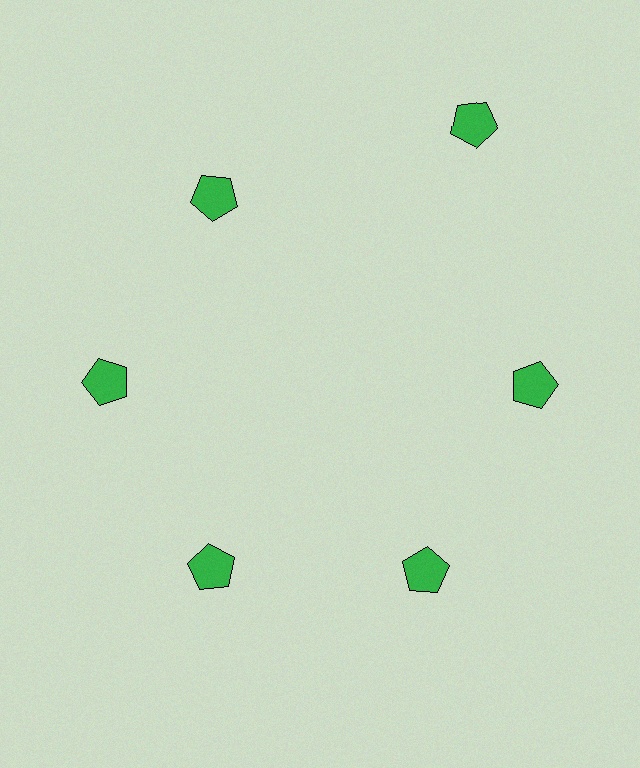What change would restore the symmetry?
The symmetry would be restored by moving it inward, back onto the ring so that all 6 pentagons sit at equal angles and equal distance from the center.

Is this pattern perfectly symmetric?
No. The 6 green pentagons are arranged in a ring, but one element near the 1 o'clock position is pushed outward from the center, breaking the 6-fold rotational symmetry.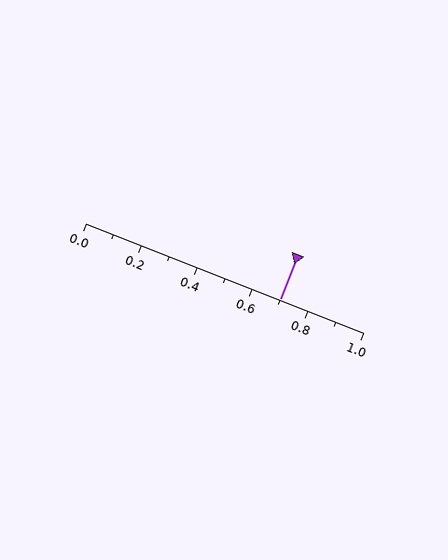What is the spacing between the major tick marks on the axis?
The major ticks are spaced 0.2 apart.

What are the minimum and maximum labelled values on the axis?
The axis runs from 0.0 to 1.0.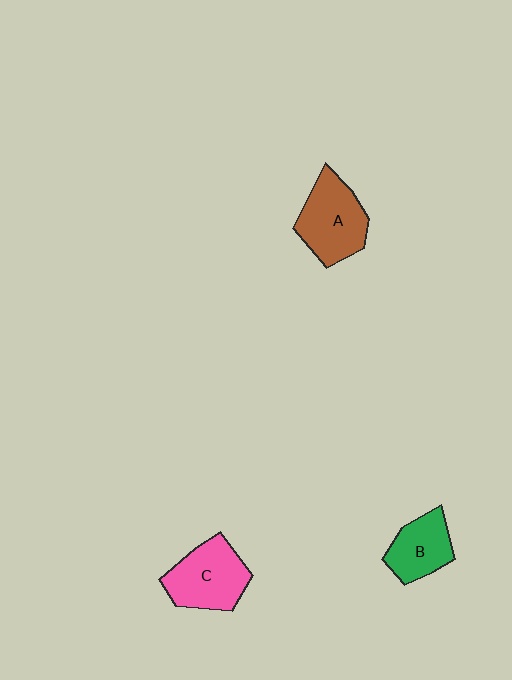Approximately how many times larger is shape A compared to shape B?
Approximately 1.4 times.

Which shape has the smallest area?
Shape B (green).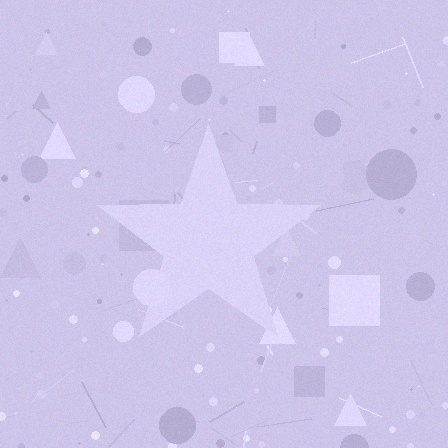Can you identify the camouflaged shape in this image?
The camouflaged shape is a star.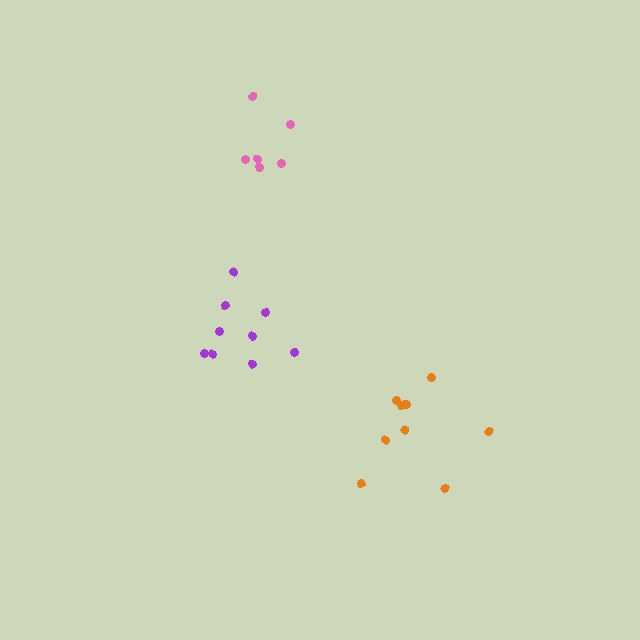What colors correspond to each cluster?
The clusters are colored: orange, purple, pink.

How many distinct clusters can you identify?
There are 3 distinct clusters.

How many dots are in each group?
Group 1: 9 dots, Group 2: 9 dots, Group 3: 6 dots (24 total).